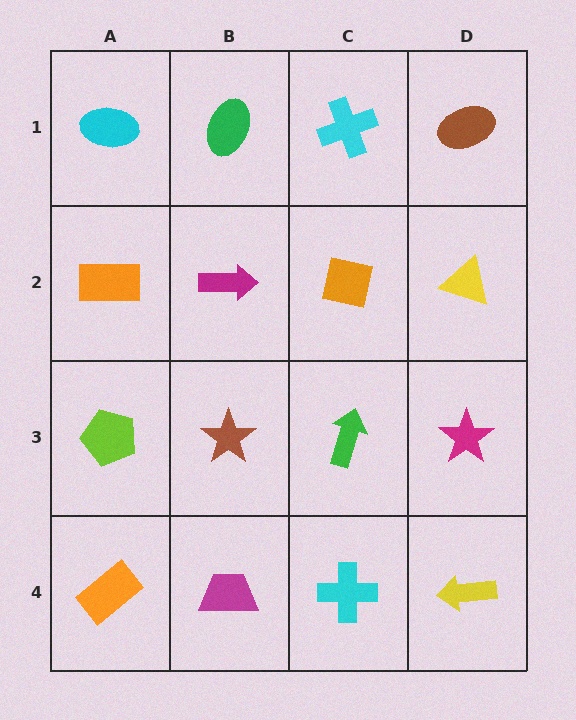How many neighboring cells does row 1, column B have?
3.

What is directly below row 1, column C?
An orange square.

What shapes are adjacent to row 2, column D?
A brown ellipse (row 1, column D), a magenta star (row 3, column D), an orange square (row 2, column C).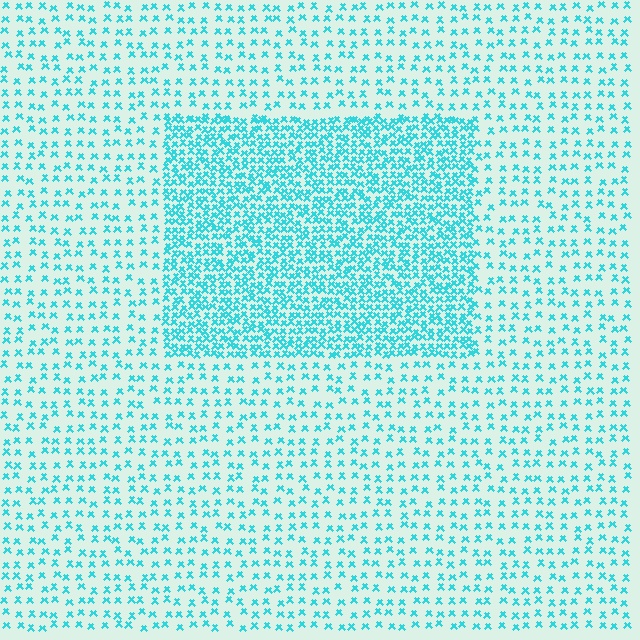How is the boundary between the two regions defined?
The boundary is defined by a change in element density (approximately 2.5x ratio). All elements are the same color, size, and shape.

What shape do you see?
I see a rectangle.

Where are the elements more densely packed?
The elements are more densely packed inside the rectangle boundary.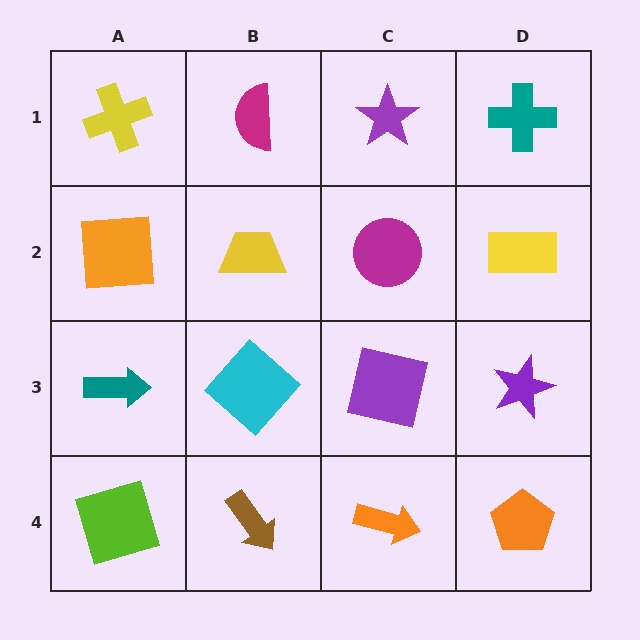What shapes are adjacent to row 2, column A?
A yellow cross (row 1, column A), a teal arrow (row 3, column A), a yellow trapezoid (row 2, column B).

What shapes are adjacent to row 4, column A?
A teal arrow (row 3, column A), a brown arrow (row 4, column B).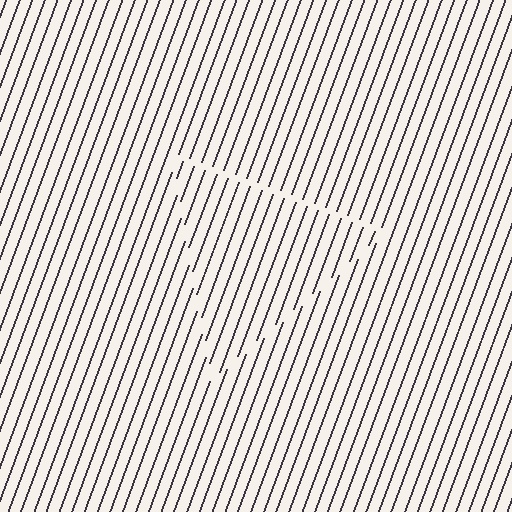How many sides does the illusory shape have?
3 sides — the line-ends trace a triangle.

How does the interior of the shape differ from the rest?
The interior of the shape contains the same grating, shifted by half a period — the contour is defined by the phase discontinuity where line-ends from the inner and outer gratings abut.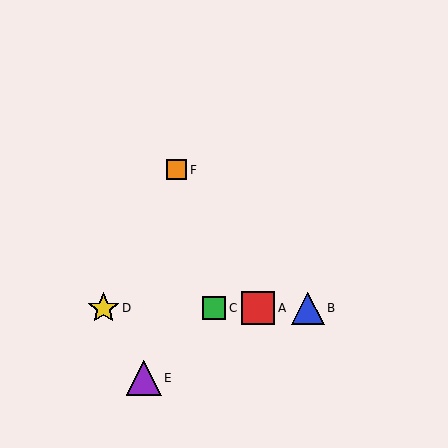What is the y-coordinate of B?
Object B is at y≈308.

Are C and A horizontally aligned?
Yes, both are at y≈308.